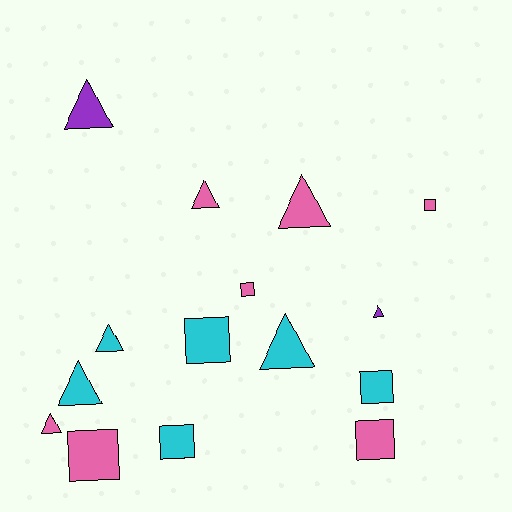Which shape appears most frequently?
Triangle, with 8 objects.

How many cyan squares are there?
There are 3 cyan squares.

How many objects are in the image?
There are 15 objects.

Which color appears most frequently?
Pink, with 7 objects.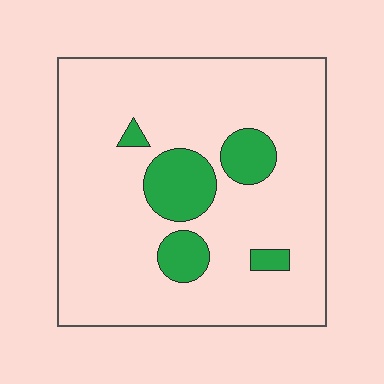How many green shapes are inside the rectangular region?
5.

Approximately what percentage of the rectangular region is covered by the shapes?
Approximately 15%.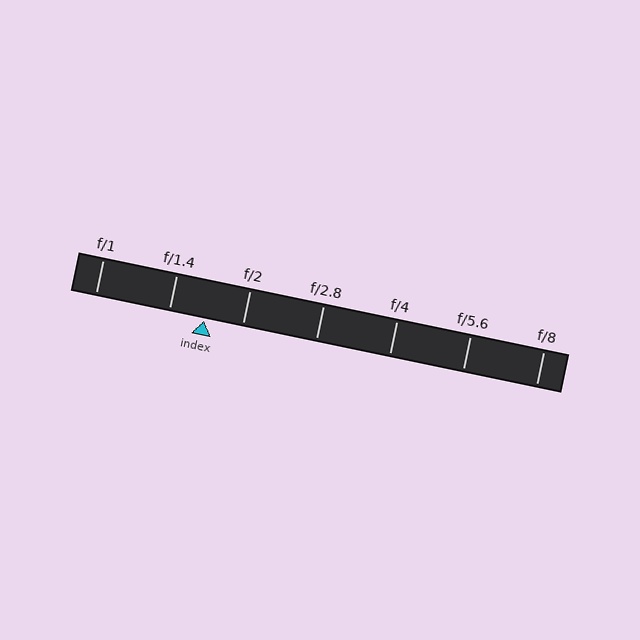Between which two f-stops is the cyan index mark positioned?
The index mark is between f/1.4 and f/2.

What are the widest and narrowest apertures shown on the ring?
The widest aperture shown is f/1 and the narrowest is f/8.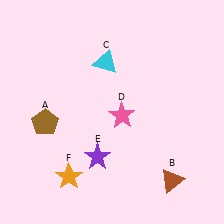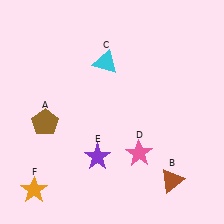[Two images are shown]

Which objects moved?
The objects that moved are: the pink star (D), the orange star (F).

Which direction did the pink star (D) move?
The pink star (D) moved down.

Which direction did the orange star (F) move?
The orange star (F) moved left.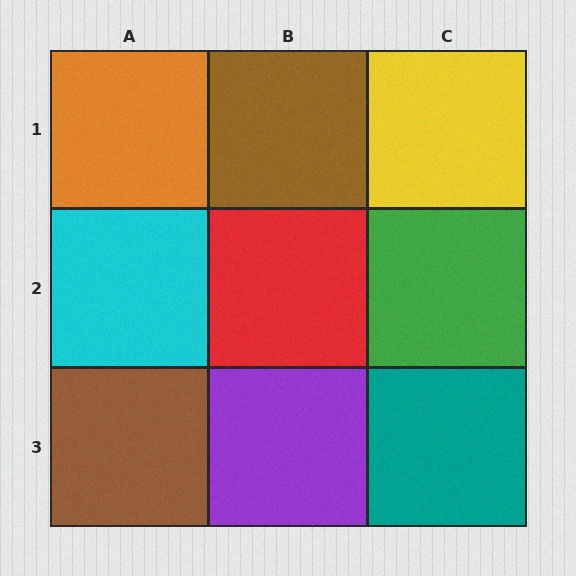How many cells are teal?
1 cell is teal.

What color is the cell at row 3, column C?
Teal.